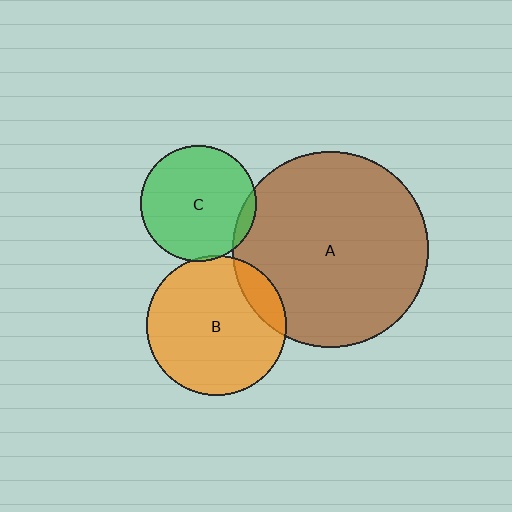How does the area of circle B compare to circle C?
Approximately 1.4 times.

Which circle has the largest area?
Circle A (brown).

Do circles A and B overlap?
Yes.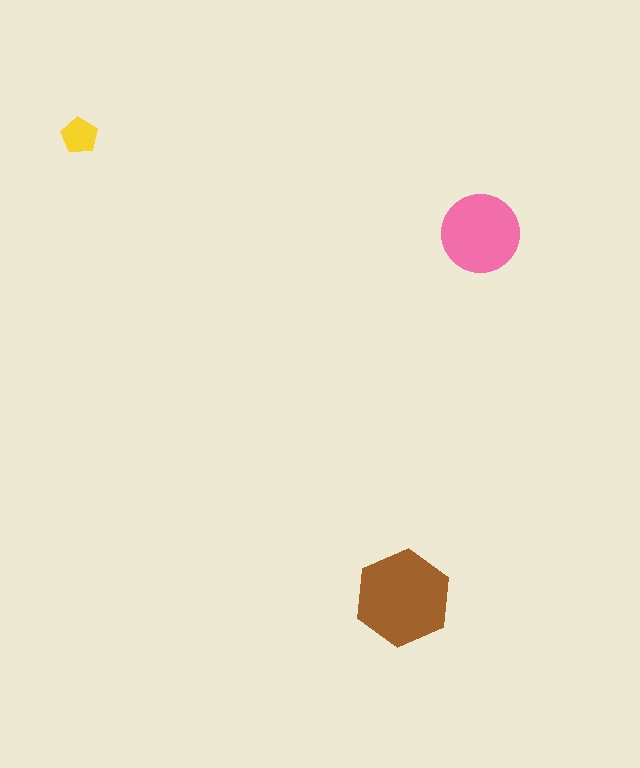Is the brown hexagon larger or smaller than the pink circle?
Larger.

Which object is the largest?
The brown hexagon.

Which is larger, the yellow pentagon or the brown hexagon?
The brown hexagon.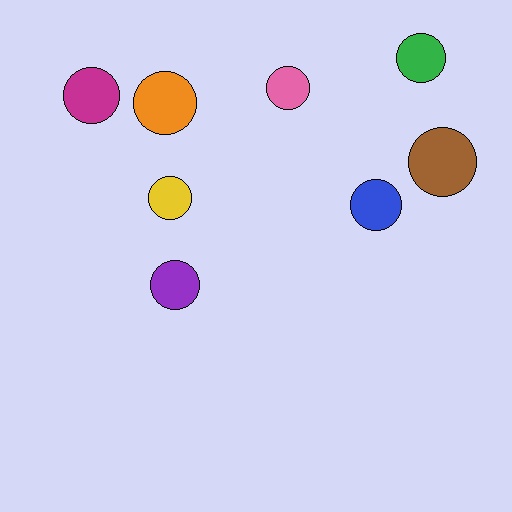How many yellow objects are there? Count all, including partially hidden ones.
There is 1 yellow object.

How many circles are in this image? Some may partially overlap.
There are 8 circles.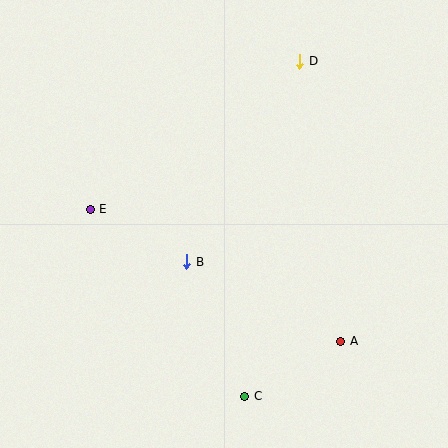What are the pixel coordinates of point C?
Point C is at (245, 396).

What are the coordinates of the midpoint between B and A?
The midpoint between B and A is at (264, 301).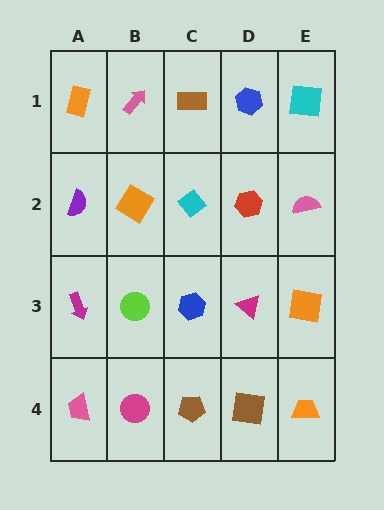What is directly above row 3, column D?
A red hexagon.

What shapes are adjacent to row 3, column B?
An orange diamond (row 2, column B), a magenta circle (row 4, column B), a magenta arrow (row 3, column A), a blue hexagon (row 3, column C).